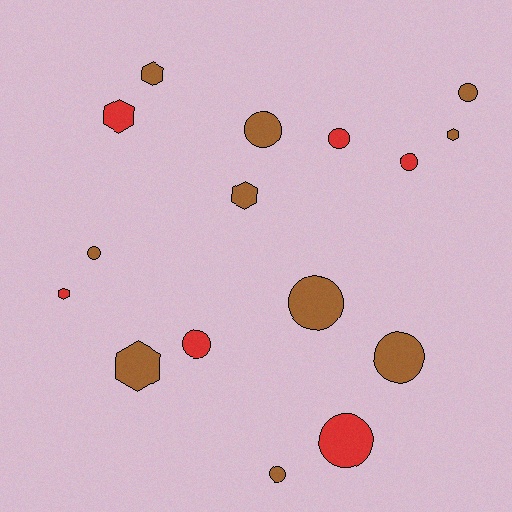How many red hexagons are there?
There are 2 red hexagons.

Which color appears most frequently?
Brown, with 10 objects.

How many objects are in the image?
There are 16 objects.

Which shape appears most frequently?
Circle, with 10 objects.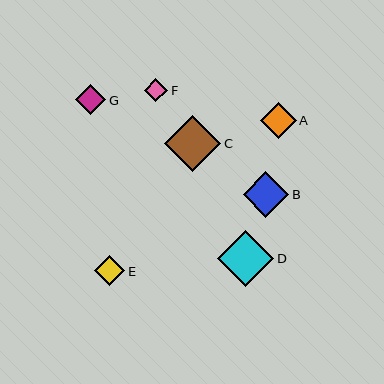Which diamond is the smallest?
Diamond F is the smallest with a size of approximately 24 pixels.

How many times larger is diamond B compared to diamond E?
Diamond B is approximately 1.5 times the size of diamond E.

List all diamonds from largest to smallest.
From largest to smallest: D, C, B, A, E, G, F.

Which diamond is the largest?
Diamond D is the largest with a size of approximately 56 pixels.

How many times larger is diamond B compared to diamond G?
Diamond B is approximately 1.5 times the size of diamond G.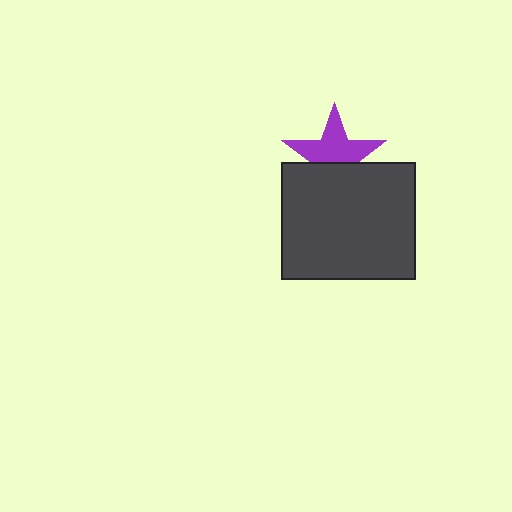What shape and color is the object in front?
The object in front is a dark gray rectangle.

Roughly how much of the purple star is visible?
About half of it is visible (roughly 60%).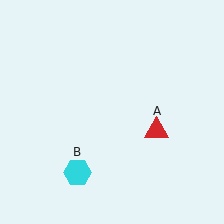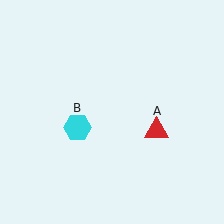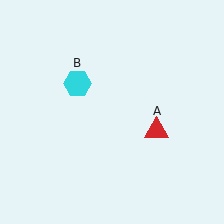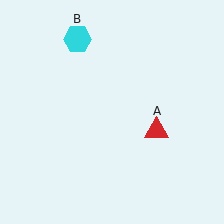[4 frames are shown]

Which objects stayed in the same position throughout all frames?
Red triangle (object A) remained stationary.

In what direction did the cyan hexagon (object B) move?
The cyan hexagon (object B) moved up.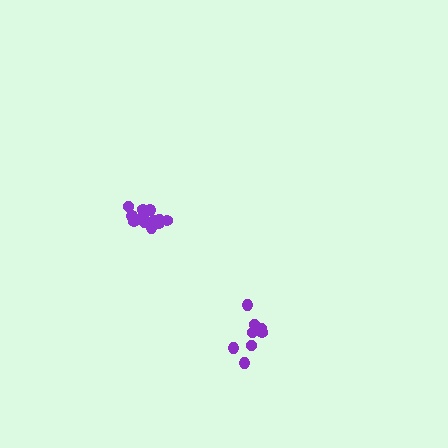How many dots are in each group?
Group 1: 8 dots, Group 2: 13 dots (21 total).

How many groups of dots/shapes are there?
There are 2 groups.